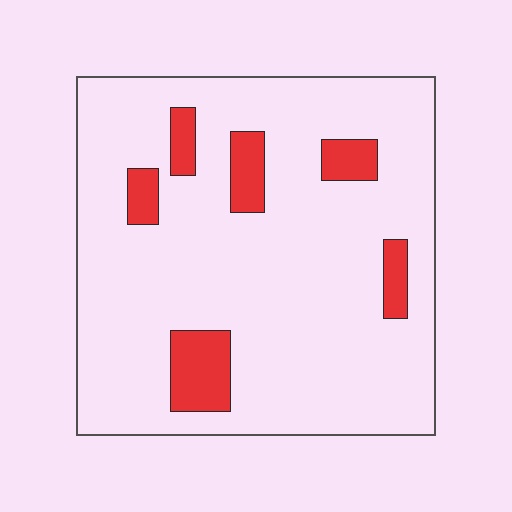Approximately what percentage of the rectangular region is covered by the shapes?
Approximately 10%.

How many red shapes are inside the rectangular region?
6.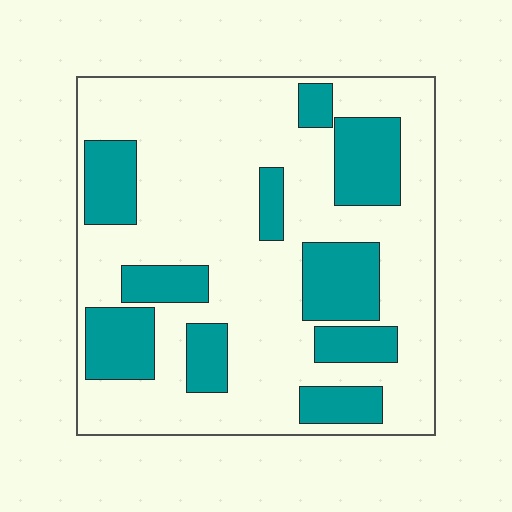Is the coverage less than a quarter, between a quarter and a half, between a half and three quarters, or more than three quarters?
Between a quarter and a half.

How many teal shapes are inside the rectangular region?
10.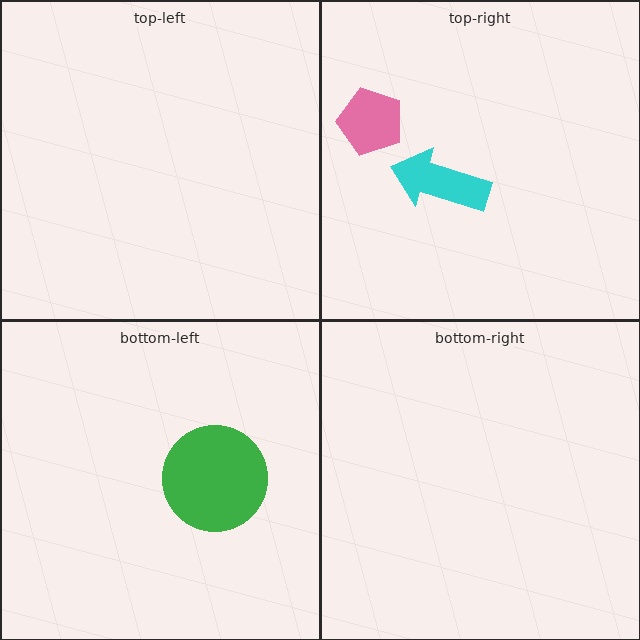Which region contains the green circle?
The bottom-left region.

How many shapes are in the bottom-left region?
1.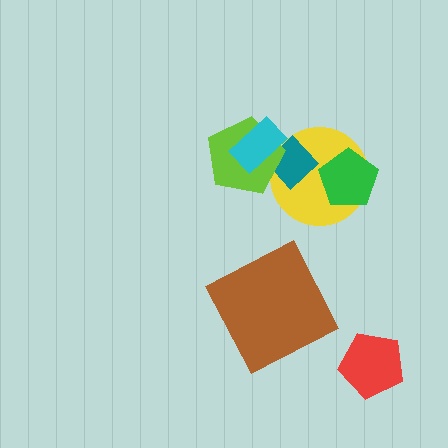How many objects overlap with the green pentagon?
1 object overlaps with the green pentagon.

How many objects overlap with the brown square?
0 objects overlap with the brown square.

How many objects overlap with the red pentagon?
0 objects overlap with the red pentagon.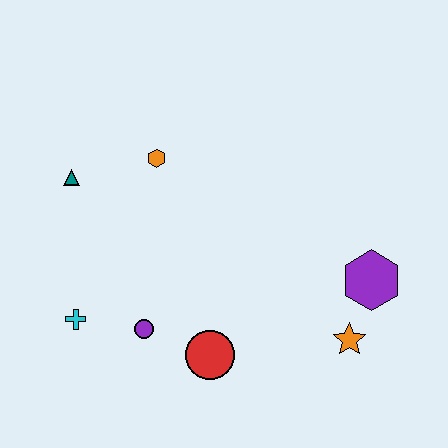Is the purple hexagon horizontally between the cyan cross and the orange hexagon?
No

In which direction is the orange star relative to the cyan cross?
The orange star is to the right of the cyan cross.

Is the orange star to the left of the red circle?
No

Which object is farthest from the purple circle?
The purple hexagon is farthest from the purple circle.